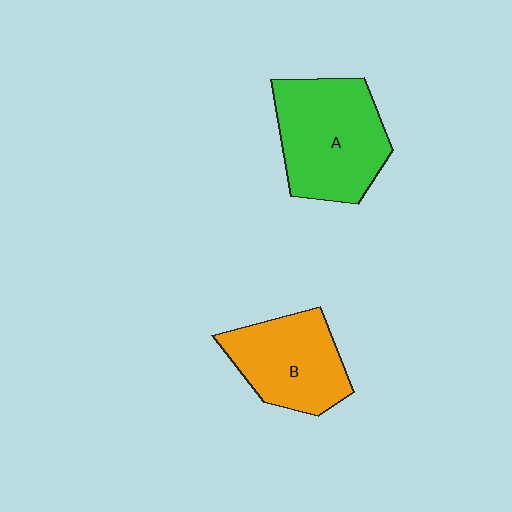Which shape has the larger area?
Shape A (green).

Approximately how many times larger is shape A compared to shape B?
Approximately 1.3 times.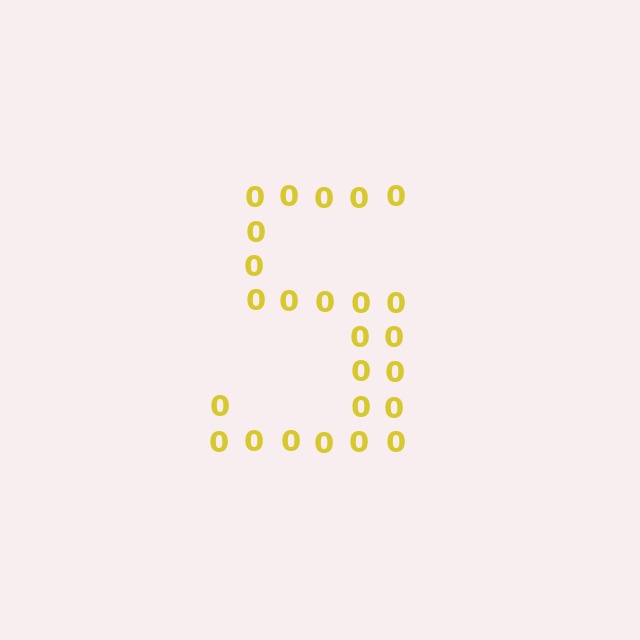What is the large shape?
The large shape is the digit 5.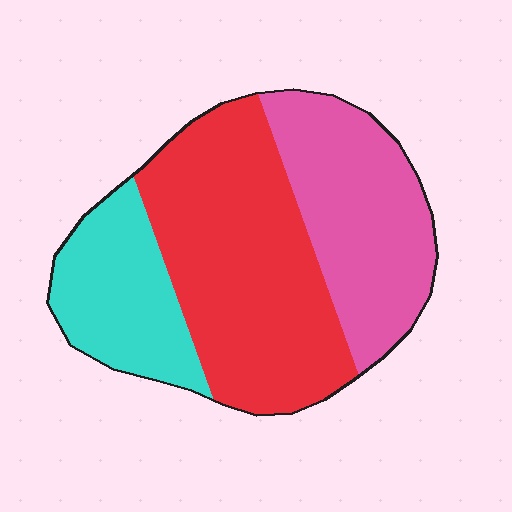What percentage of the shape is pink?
Pink takes up about one third (1/3) of the shape.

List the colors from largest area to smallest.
From largest to smallest: red, pink, cyan.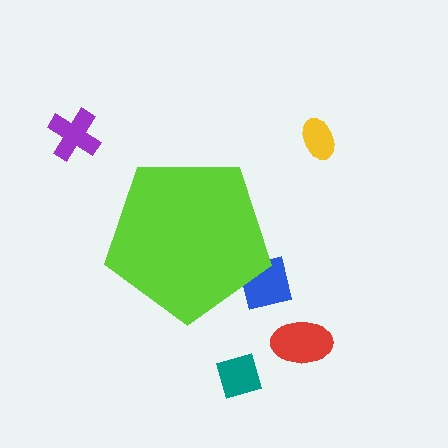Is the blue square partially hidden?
Yes, the blue square is partially hidden behind the lime pentagon.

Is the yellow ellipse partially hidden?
No, the yellow ellipse is fully visible.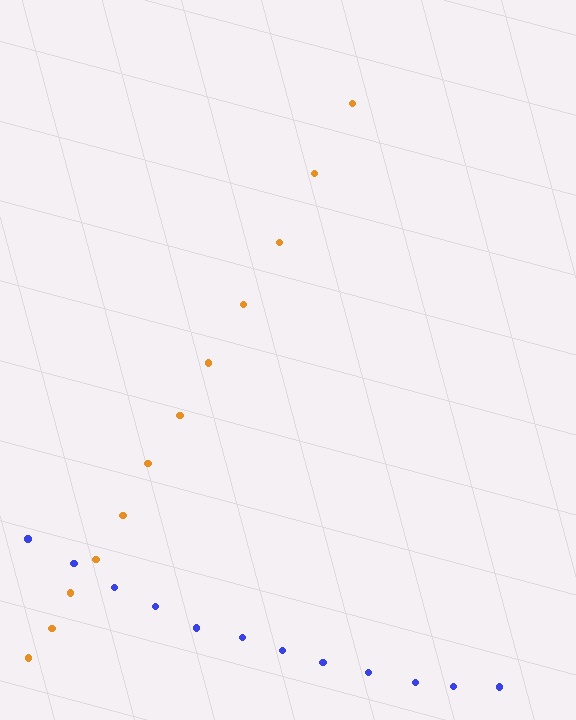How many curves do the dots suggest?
There are 2 distinct paths.